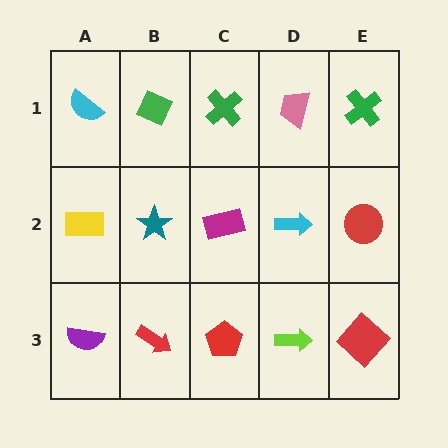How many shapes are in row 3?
5 shapes.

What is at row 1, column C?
A green cross.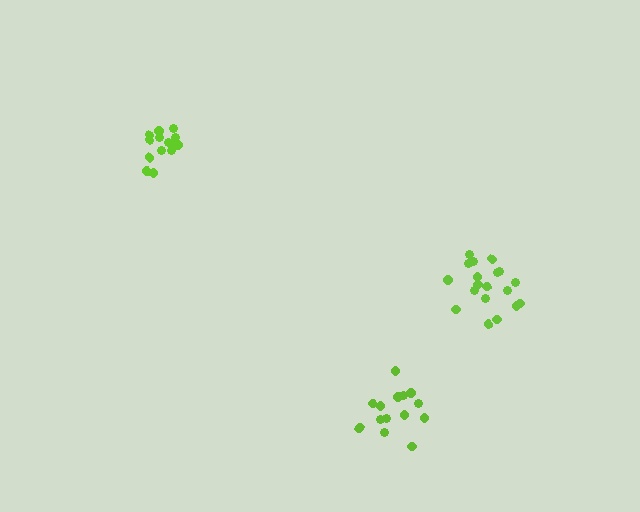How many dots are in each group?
Group 1: 14 dots, Group 2: 19 dots, Group 3: 14 dots (47 total).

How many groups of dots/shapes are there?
There are 3 groups.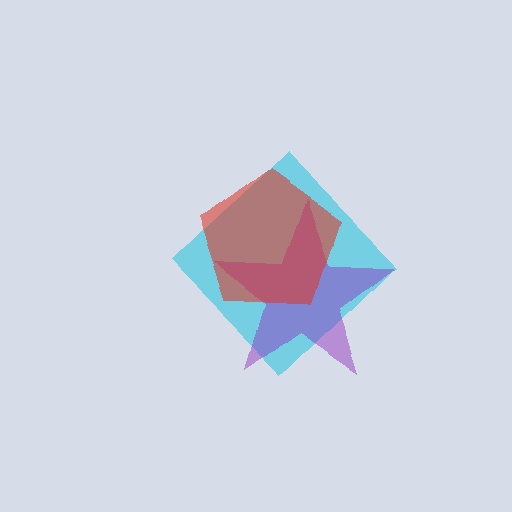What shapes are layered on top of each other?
The layered shapes are: a cyan diamond, a purple star, a red pentagon.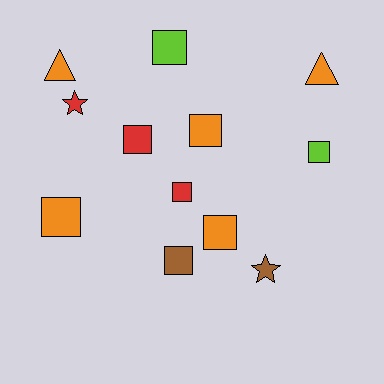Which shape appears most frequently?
Square, with 8 objects.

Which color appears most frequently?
Orange, with 5 objects.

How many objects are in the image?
There are 12 objects.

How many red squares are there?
There are 2 red squares.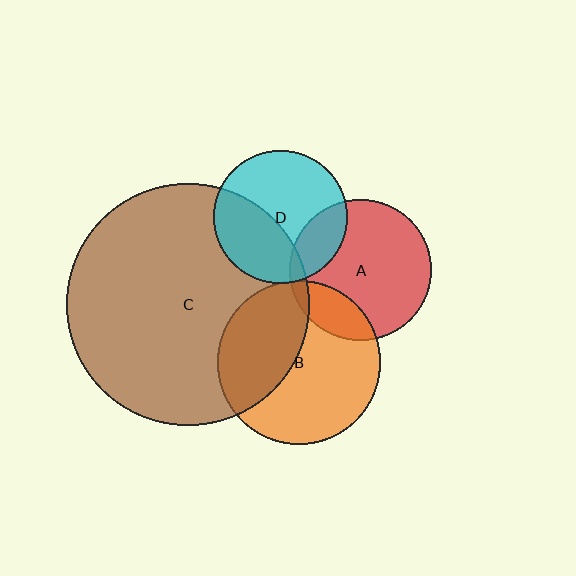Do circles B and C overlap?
Yes.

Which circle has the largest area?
Circle C (brown).